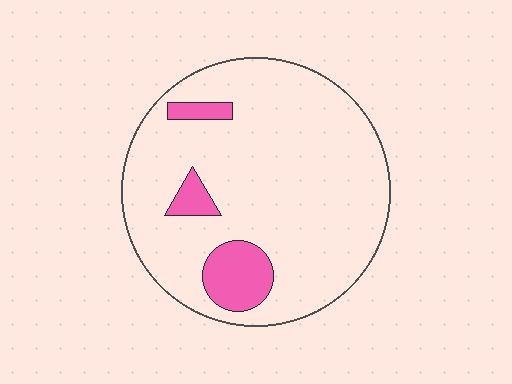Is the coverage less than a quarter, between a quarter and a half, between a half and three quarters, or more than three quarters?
Less than a quarter.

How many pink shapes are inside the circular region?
3.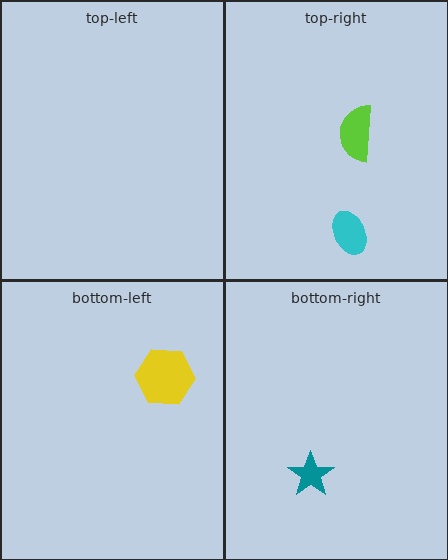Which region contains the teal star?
The bottom-right region.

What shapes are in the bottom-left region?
The yellow hexagon.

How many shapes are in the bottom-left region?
1.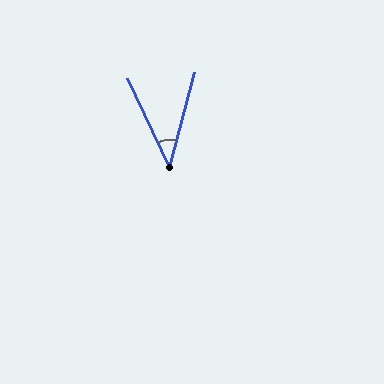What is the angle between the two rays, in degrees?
Approximately 39 degrees.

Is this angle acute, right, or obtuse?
It is acute.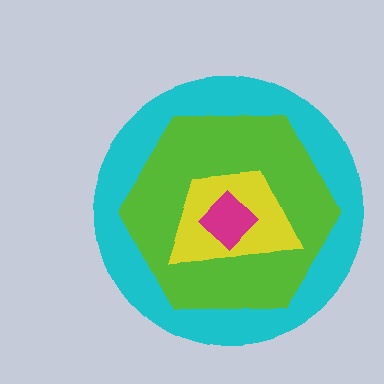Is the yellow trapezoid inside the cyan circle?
Yes.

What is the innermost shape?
The magenta diamond.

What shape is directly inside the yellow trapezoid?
The magenta diamond.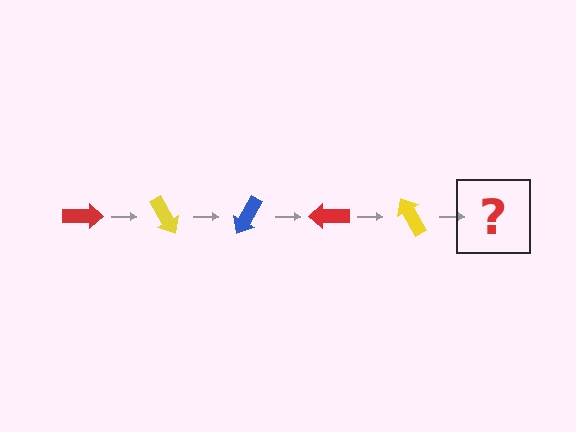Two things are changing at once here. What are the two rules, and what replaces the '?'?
The two rules are that it rotates 60 degrees each step and the color cycles through red, yellow, and blue. The '?' should be a blue arrow, rotated 300 degrees from the start.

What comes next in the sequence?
The next element should be a blue arrow, rotated 300 degrees from the start.